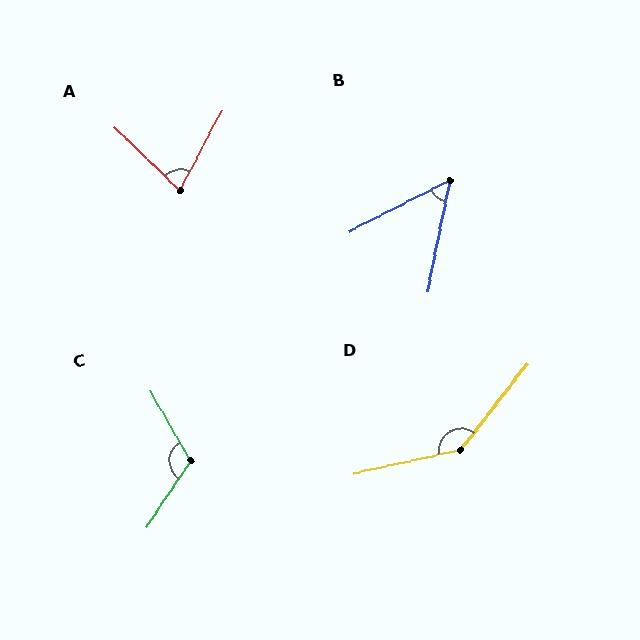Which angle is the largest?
D, at approximately 141 degrees.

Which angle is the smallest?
B, at approximately 52 degrees.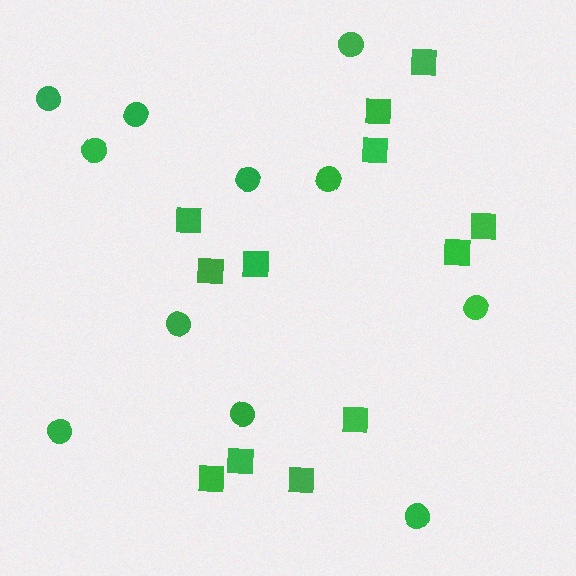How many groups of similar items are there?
There are 2 groups: one group of circles (11) and one group of squares (12).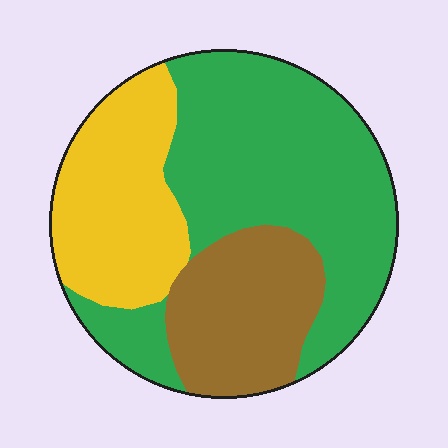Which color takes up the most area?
Green, at roughly 50%.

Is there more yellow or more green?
Green.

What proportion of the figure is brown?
Brown takes up about one quarter (1/4) of the figure.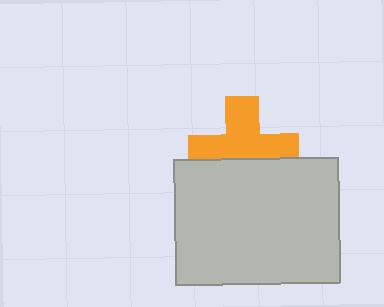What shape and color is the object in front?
The object in front is a light gray rectangle.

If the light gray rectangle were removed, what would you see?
You would see the complete orange cross.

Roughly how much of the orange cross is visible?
About half of it is visible (roughly 62%).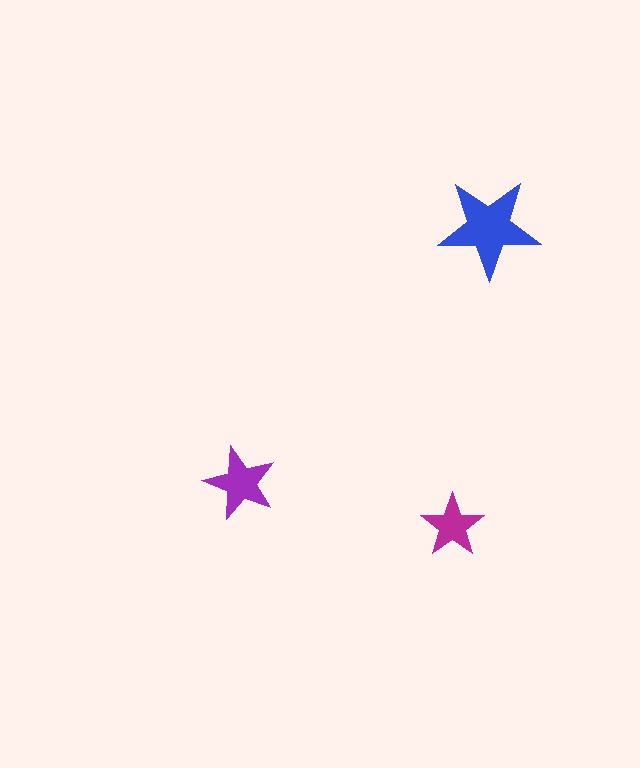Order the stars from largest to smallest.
the blue one, the purple one, the magenta one.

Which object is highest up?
The blue star is topmost.